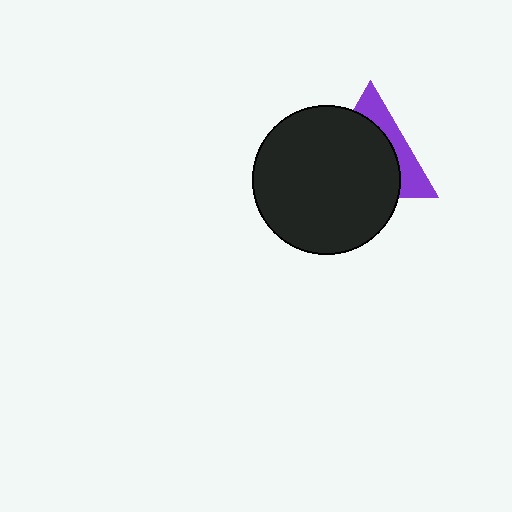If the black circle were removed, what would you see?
You would see the complete purple triangle.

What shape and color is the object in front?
The object in front is a black circle.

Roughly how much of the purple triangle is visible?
A small part of it is visible (roughly 32%).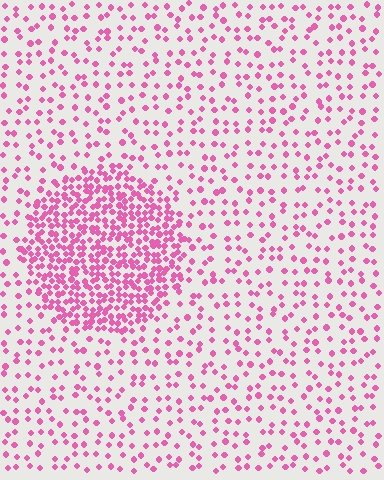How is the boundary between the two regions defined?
The boundary is defined by a change in element density (approximately 2.9x ratio). All elements are the same color, size, and shape.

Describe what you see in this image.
The image contains small pink elements arranged at two different densities. A circle-shaped region is visible where the elements are more densely packed than the surrounding area.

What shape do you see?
I see a circle.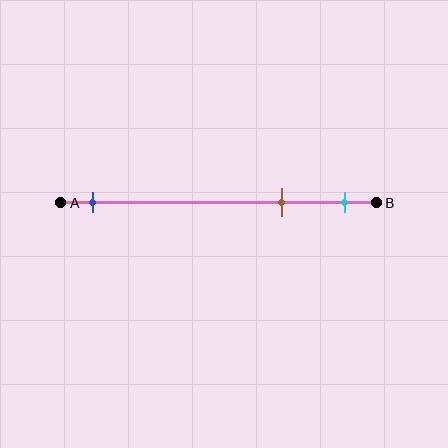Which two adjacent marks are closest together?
The brown and cyan marks are the closest adjacent pair.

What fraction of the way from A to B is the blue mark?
The blue mark is approximately 10% (0.1) of the way from A to B.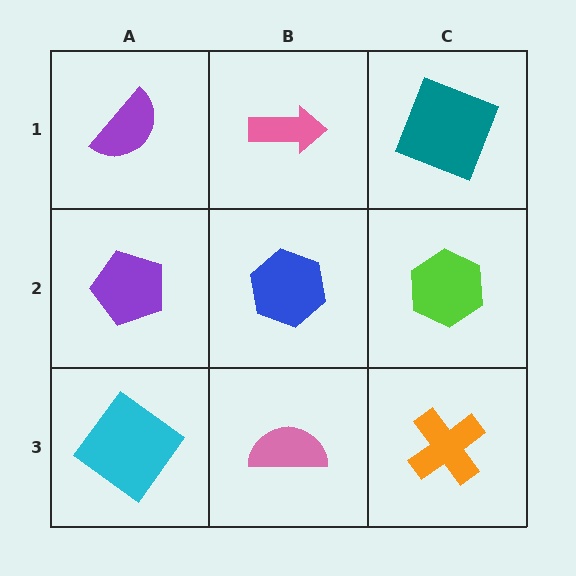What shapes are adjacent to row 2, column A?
A purple semicircle (row 1, column A), a cyan diamond (row 3, column A), a blue hexagon (row 2, column B).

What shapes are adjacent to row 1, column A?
A purple pentagon (row 2, column A), a pink arrow (row 1, column B).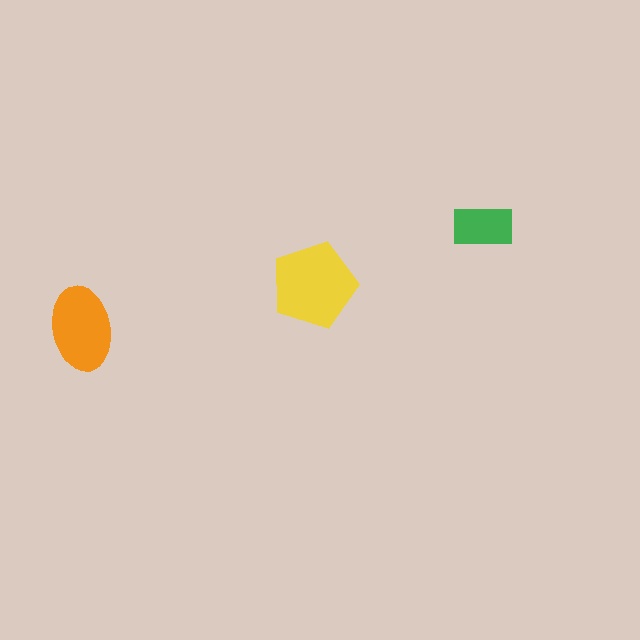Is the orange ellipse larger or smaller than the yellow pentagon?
Smaller.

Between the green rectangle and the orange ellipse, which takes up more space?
The orange ellipse.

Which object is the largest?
The yellow pentagon.